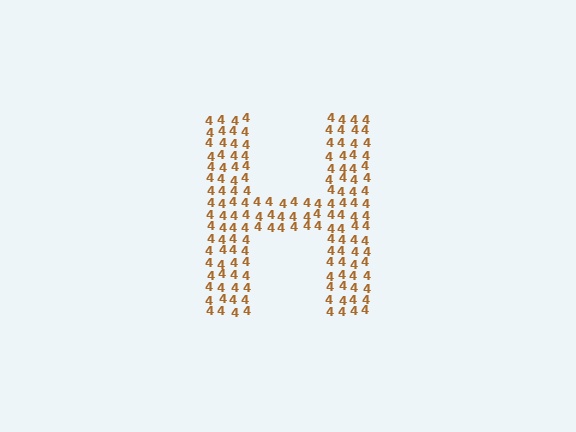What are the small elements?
The small elements are digit 4's.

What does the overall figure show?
The overall figure shows the letter H.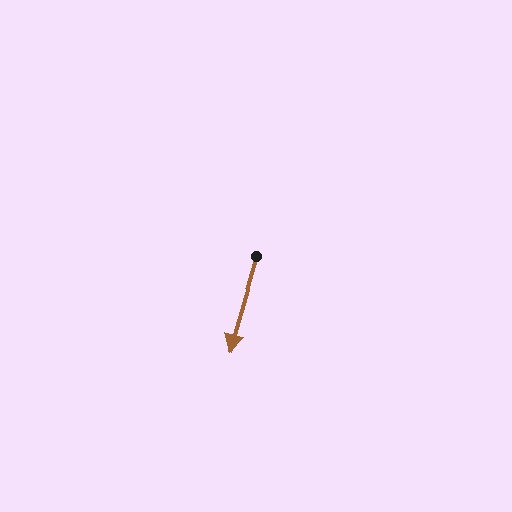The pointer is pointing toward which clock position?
Roughly 7 o'clock.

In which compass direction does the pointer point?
South.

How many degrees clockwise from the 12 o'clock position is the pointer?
Approximately 196 degrees.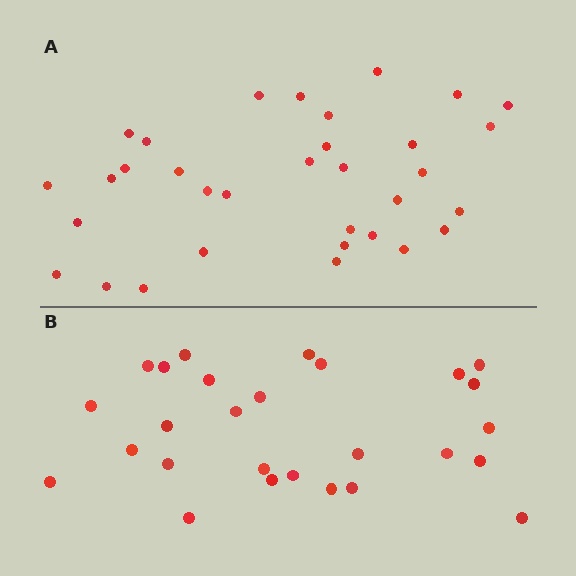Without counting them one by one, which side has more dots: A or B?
Region A (the top region) has more dots.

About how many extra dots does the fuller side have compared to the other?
Region A has about 6 more dots than region B.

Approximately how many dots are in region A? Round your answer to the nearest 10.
About 30 dots. (The exact count is 33, which rounds to 30.)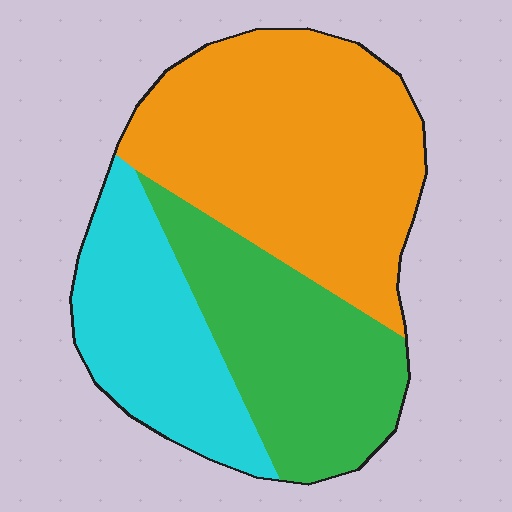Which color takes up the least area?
Cyan, at roughly 25%.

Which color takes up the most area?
Orange, at roughly 45%.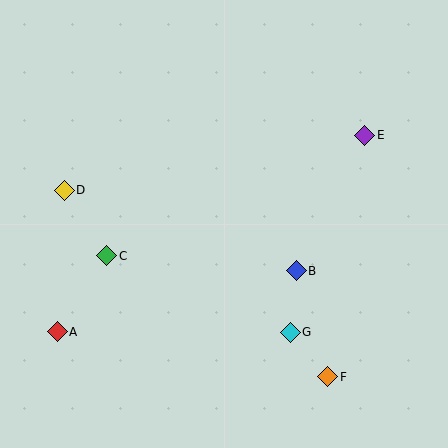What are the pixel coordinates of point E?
Point E is at (365, 135).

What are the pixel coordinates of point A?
Point A is at (57, 332).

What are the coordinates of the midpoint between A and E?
The midpoint between A and E is at (211, 234).